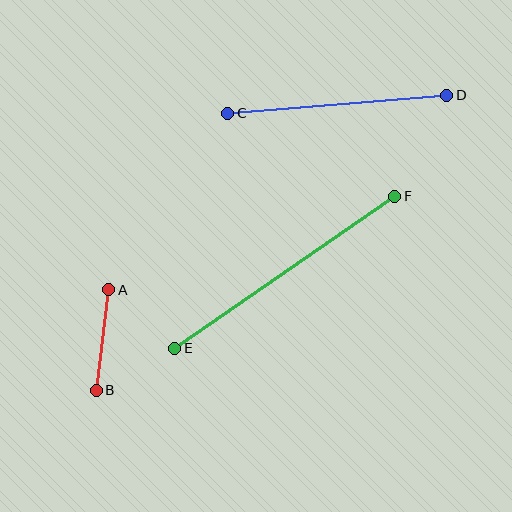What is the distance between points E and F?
The distance is approximately 267 pixels.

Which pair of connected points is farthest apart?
Points E and F are farthest apart.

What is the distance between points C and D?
The distance is approximately 220 pixels.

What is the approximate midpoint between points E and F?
The midpoint is at approximately (285, 272) pixels.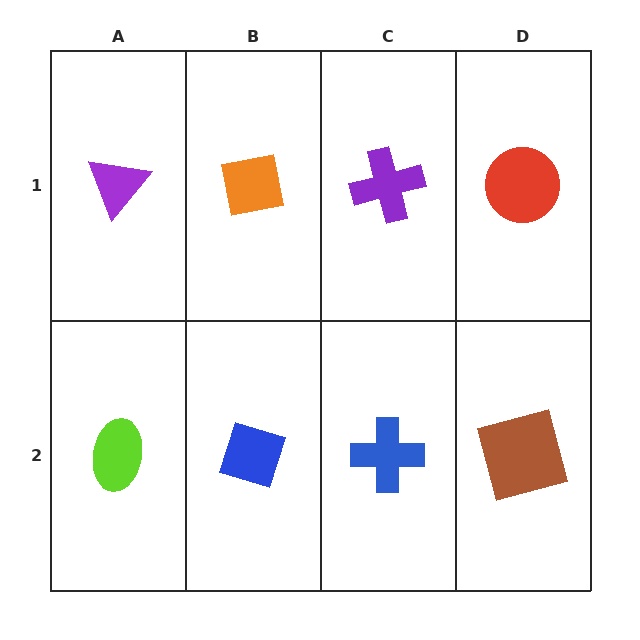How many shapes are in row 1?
4 shapes.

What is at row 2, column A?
A lime ellipse.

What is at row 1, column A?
A purple triangle.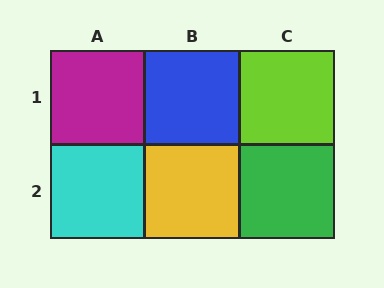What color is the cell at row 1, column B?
Blue.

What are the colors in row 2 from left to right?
Cyan, yellow, green.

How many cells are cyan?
1 cell is cyan.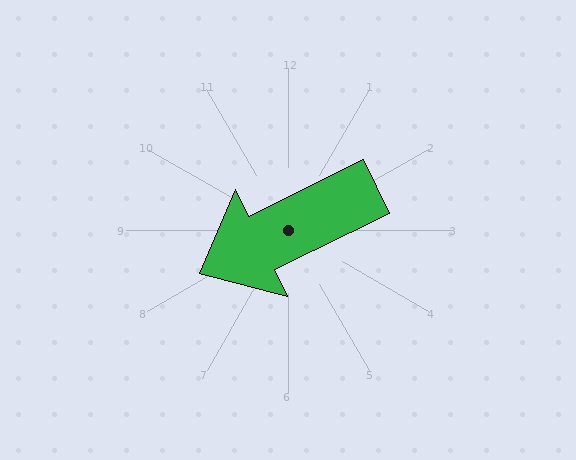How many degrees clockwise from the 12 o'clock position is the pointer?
Approximately 244 degrees.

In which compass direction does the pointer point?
Southwest.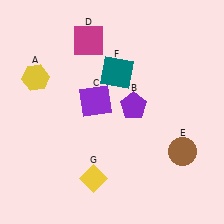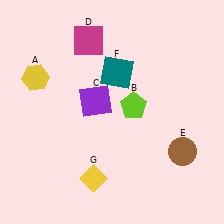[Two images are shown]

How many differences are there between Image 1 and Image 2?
There is 1 difference between the two images.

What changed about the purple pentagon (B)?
In Image 1, B is purple. In Image 2, it changed to lime.